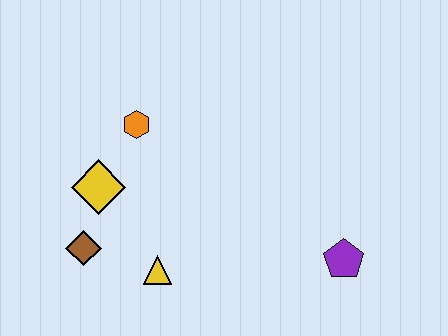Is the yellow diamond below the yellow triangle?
No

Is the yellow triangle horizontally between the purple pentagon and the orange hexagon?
Yes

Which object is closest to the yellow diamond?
The brown diamond is closest to the yellow diamond.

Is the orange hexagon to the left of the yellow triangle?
Yes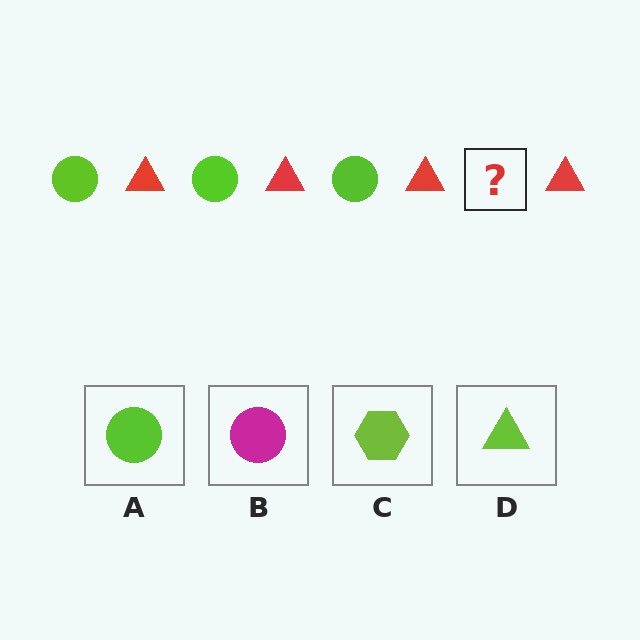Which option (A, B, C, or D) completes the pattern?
A.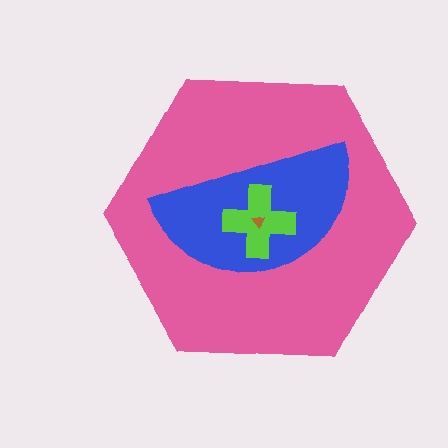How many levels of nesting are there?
4.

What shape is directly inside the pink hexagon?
The blue semicircle.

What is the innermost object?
The brown triangle.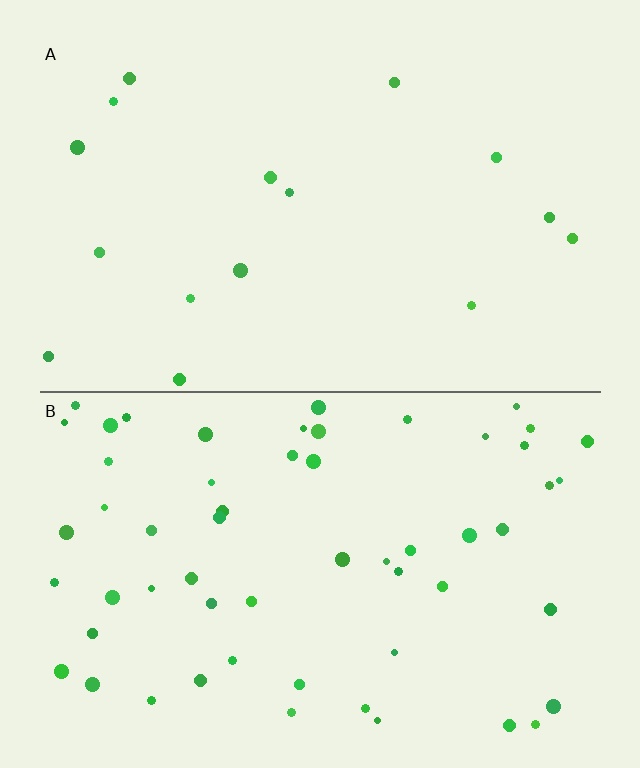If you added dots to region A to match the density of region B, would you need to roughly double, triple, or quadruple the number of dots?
Approximately quadruple.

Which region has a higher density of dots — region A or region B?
B (the bottom).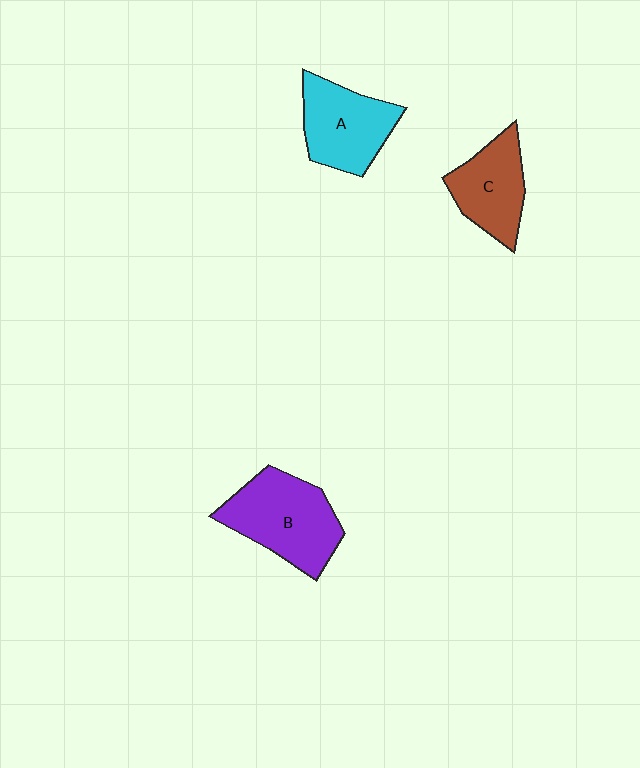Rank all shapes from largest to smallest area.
From largest to smallest: B (purple), A (cyan), C (brown).